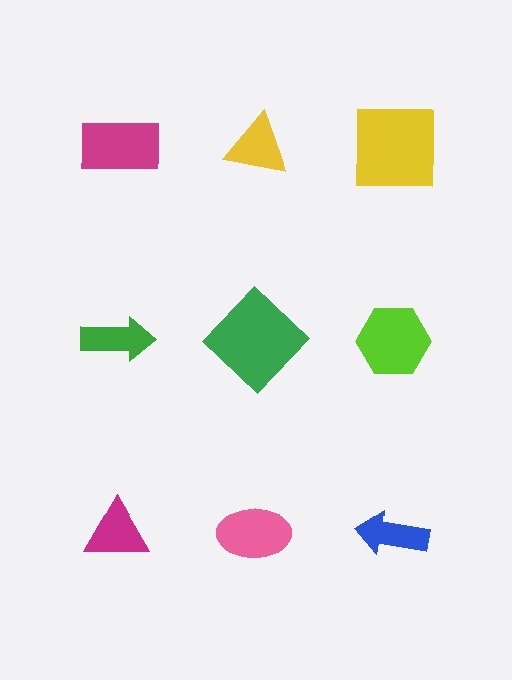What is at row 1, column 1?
A magenta rectangle.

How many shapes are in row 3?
3 shapes.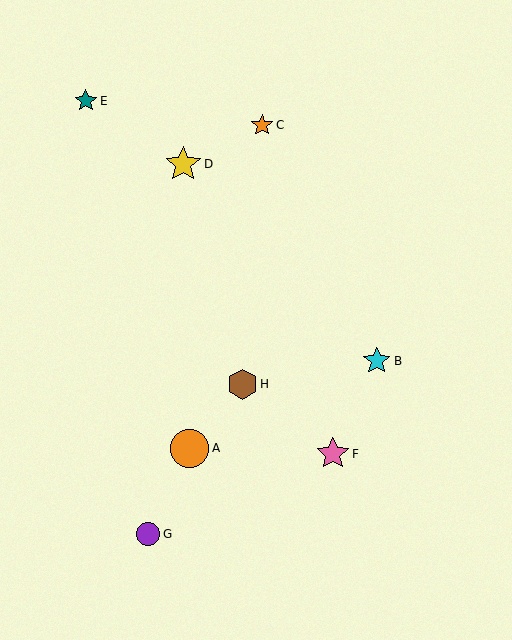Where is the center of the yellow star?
The center of the yellow star is at (183, 164).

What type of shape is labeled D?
Shape D is a yellow star.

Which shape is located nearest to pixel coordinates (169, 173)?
The yellow star (labeled D) at (183, 164) is nearest to that location.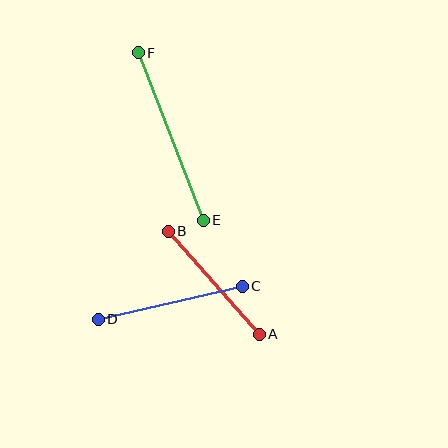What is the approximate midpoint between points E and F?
The midpoint is at approximately (171, 136) pixels.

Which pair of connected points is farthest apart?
Points E and F are farthest apart.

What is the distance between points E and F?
The distance is approximately 180 pixels.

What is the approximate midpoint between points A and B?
The midpoint is at approximately (214, 283) pixels.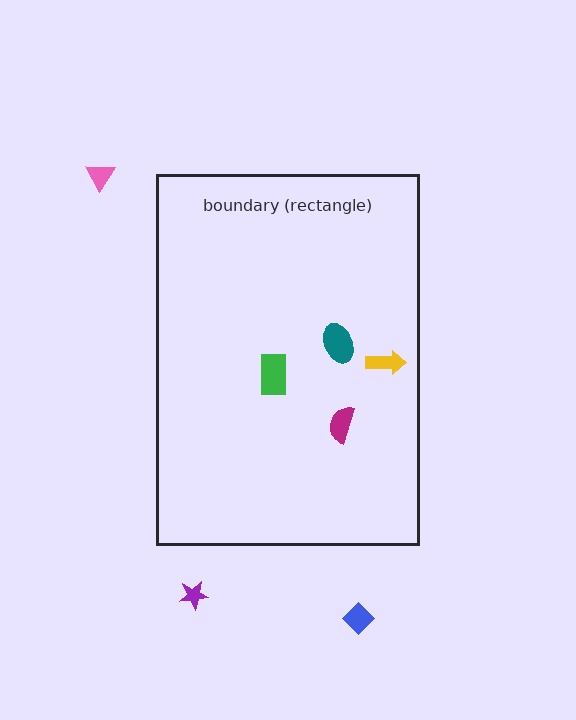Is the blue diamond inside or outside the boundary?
Outside.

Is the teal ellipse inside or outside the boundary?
Inside.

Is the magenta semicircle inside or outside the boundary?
Inside.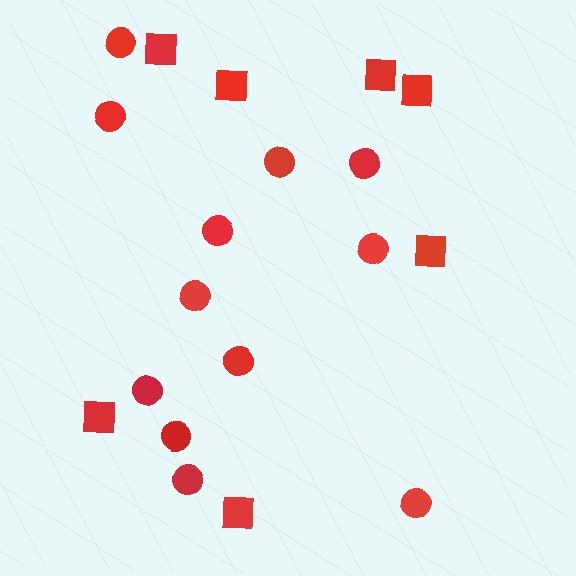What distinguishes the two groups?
There are 2 groups: one group of circles (12) and one group of squares (7).